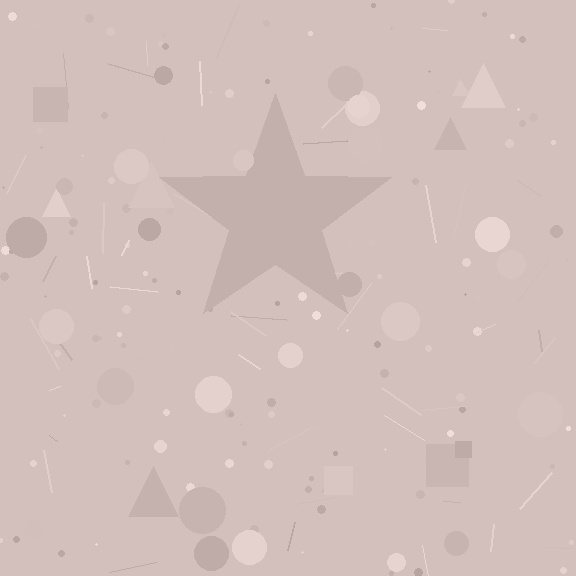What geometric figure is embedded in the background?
A star is embedded in the background.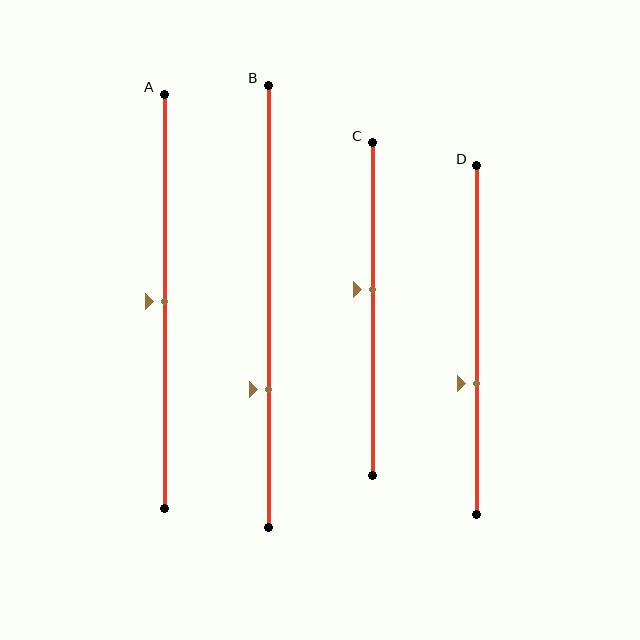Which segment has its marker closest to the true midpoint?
Segment A has its marker closest to the true midpoint.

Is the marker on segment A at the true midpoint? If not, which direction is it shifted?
Yes, the marker on segment A is at the true midpoint.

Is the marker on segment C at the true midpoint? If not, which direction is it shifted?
No, the marker on segment C is shifted upward by about 6% of the segment length.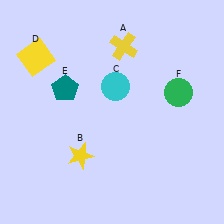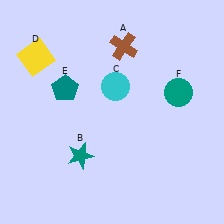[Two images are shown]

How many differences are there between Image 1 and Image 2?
There are 3 differences between the two images.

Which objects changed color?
A changed from yellow to brown. B changed from yellow to teal. F changed from green to teal.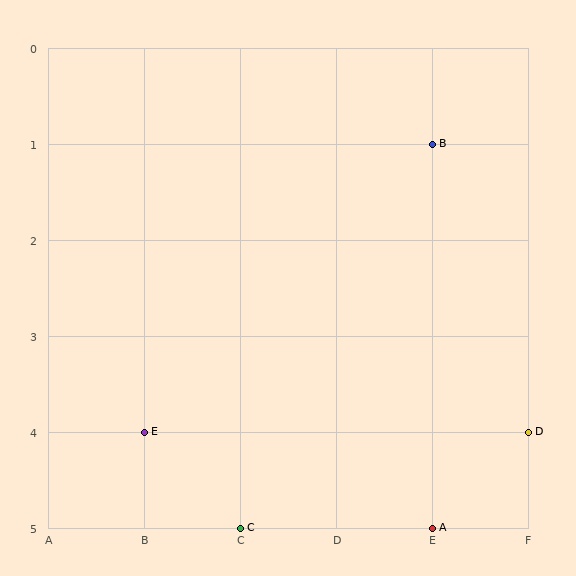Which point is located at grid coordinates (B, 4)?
Point E is at (B, 4).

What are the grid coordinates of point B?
Point B is at grid coordinates (E, 1).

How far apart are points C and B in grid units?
Points C and B are 2 columns and 4 rows apart (about 4.5 grid units diagonally).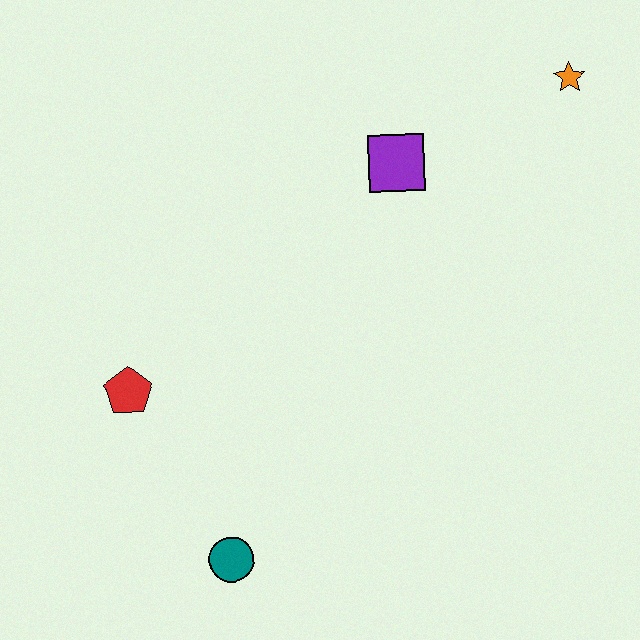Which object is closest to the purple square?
The orange star is closest to the purple square.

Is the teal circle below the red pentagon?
Yes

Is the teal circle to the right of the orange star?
No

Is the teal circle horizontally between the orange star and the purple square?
No